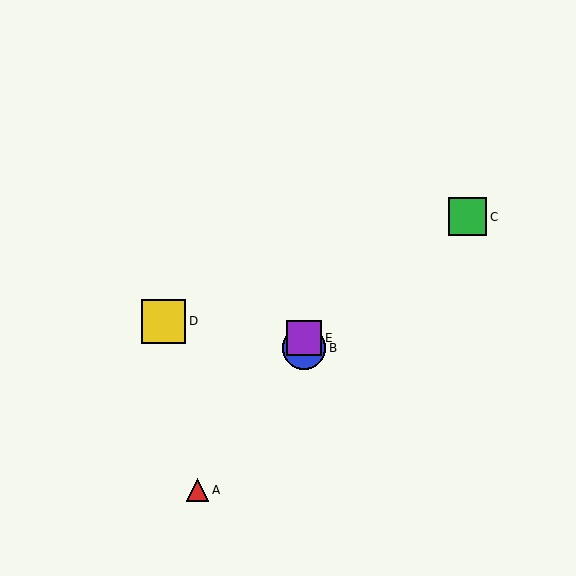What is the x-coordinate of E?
Object E is at x≈304.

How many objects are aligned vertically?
2 objects (B, E) are aligned vertically.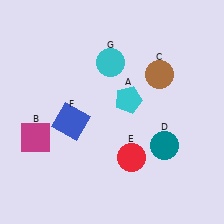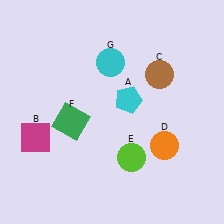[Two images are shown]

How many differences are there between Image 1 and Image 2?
There are 3 differences between the two images.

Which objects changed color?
D changed from teal to orange. E changed from red to lime. F changed from blue to green.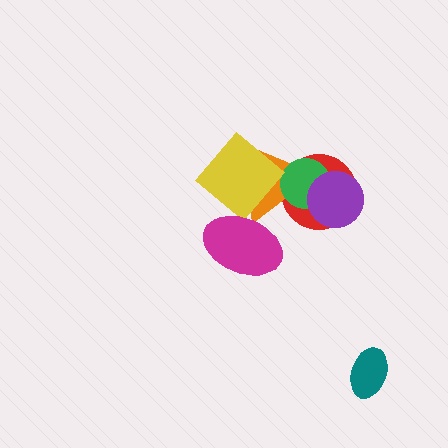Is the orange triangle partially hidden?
Yes, it is partially covered by another shape.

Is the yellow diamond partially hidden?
Yes, it is partially covered by another shape.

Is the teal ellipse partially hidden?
No, no other shape covers it.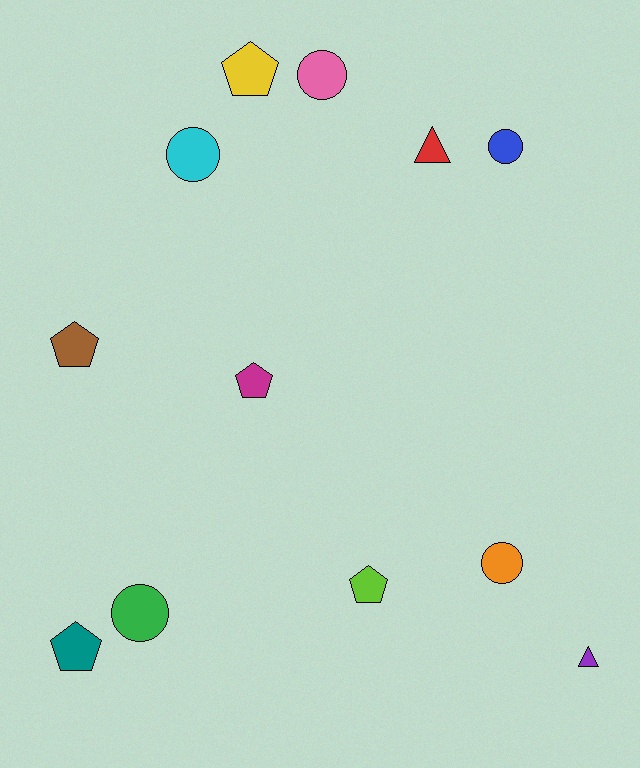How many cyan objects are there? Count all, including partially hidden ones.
There is 1 cyan object.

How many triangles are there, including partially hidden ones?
There are 2 triangles.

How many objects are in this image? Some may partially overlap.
There are 12 objects.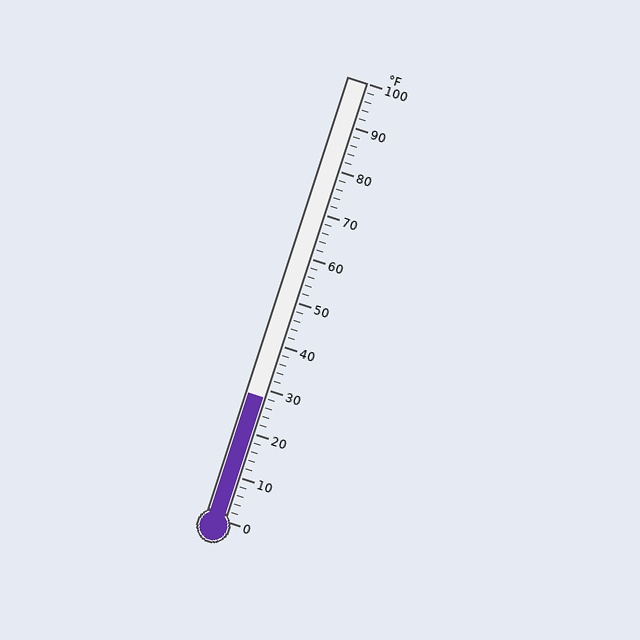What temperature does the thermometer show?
The thermometer shows approximately 28°F.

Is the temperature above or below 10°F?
The temperature is above 10°F.